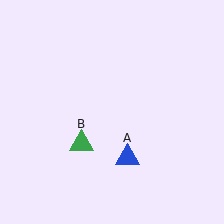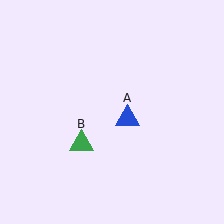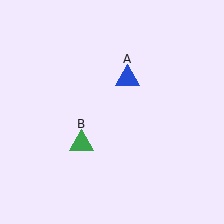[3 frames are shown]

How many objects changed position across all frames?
1 object changed position: blue triangle (object A).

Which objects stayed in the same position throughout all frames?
Green triangle (object B) remained stationary.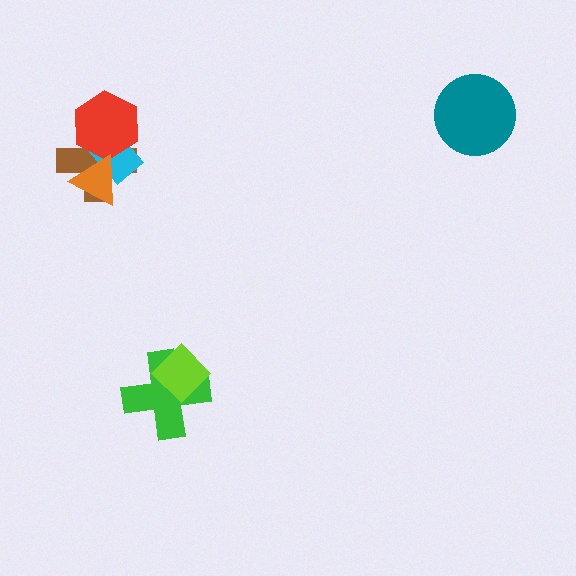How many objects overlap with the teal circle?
0 objects overlap with the teal circle.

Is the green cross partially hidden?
Yes, it is partially covered by another shape.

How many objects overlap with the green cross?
1 object overlaps with the green cross.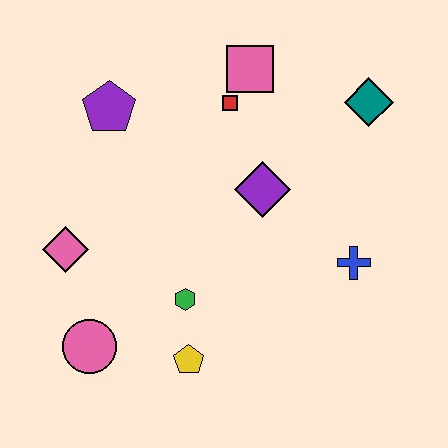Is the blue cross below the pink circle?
No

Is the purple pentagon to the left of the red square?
Yes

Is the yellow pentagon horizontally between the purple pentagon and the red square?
Yes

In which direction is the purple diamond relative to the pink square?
The purple diamond is below the pink square.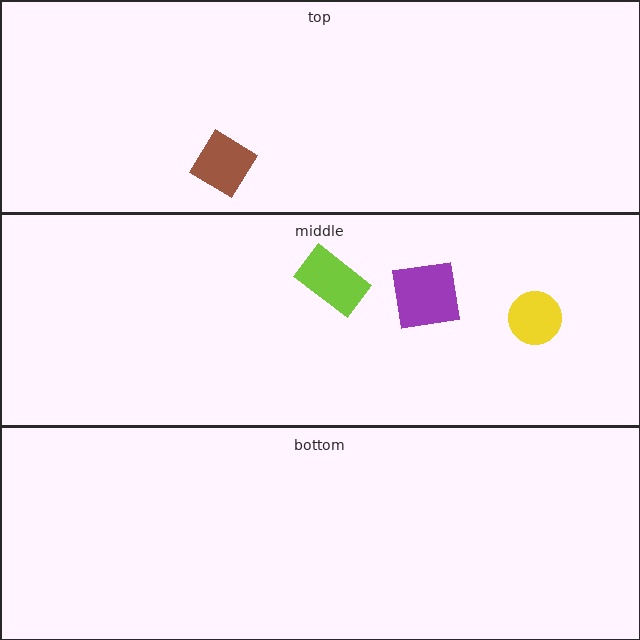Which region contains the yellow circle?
The middle region.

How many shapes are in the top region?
1.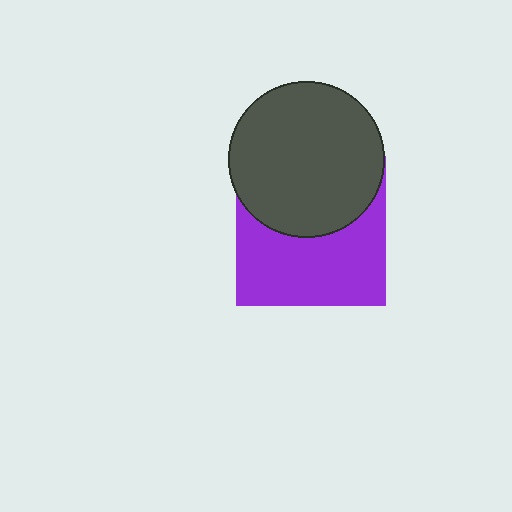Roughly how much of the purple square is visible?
About half of it is visible (roughly 55%).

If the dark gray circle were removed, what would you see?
You would see the complete purple square.